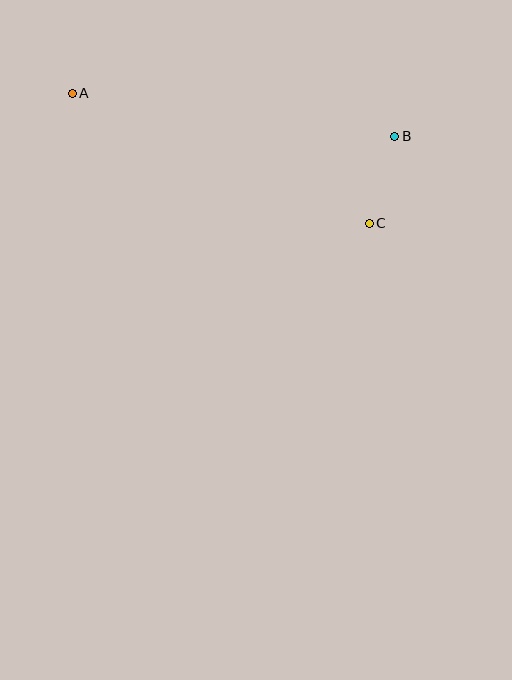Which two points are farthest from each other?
Points A and B are farthest from each other.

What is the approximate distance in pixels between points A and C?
The distance between A and C is approximately 324 pixels.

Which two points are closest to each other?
Points B and C are closest to each other.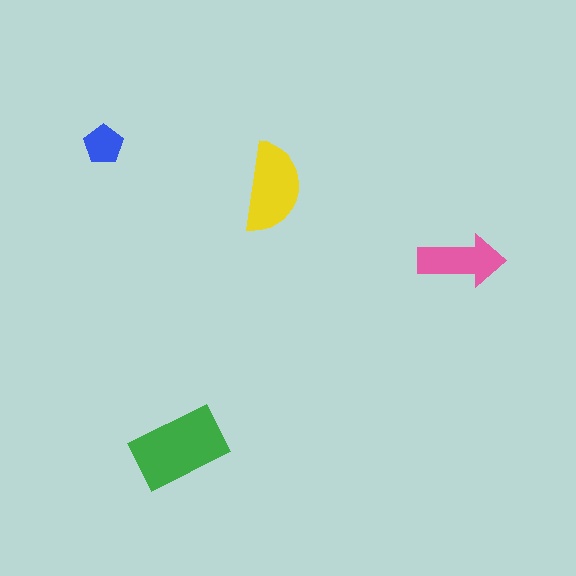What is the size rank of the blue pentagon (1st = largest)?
4th.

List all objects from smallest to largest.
The blue pentagon, the pink arrow, the yellow semicircle, the green rectangle.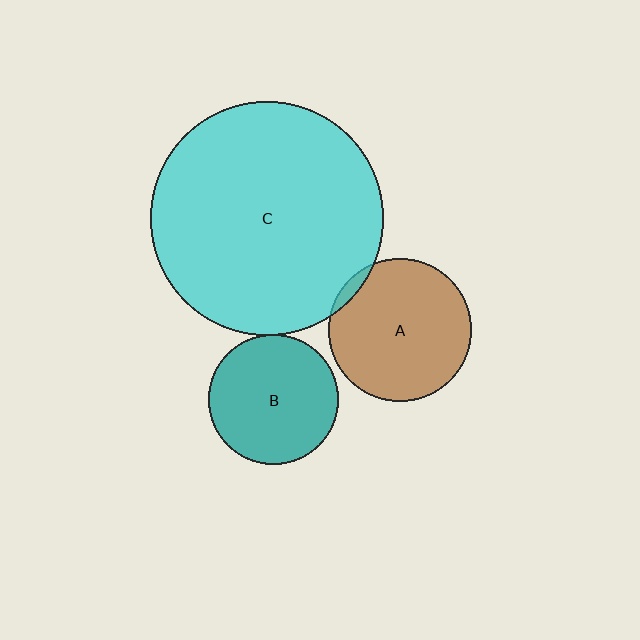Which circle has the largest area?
Circle C (cyan).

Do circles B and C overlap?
Yes.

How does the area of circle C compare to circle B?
Approximately 3.2 times.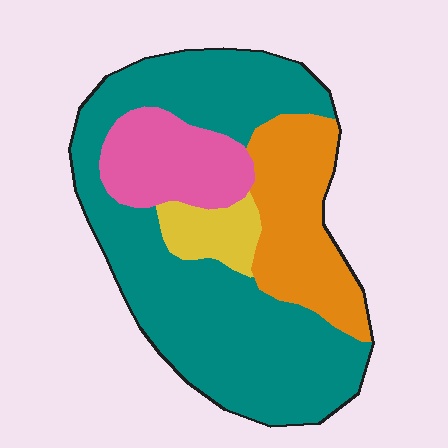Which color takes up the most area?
Teal, at roughly 60%.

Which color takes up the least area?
Yellow, at roughly 5%.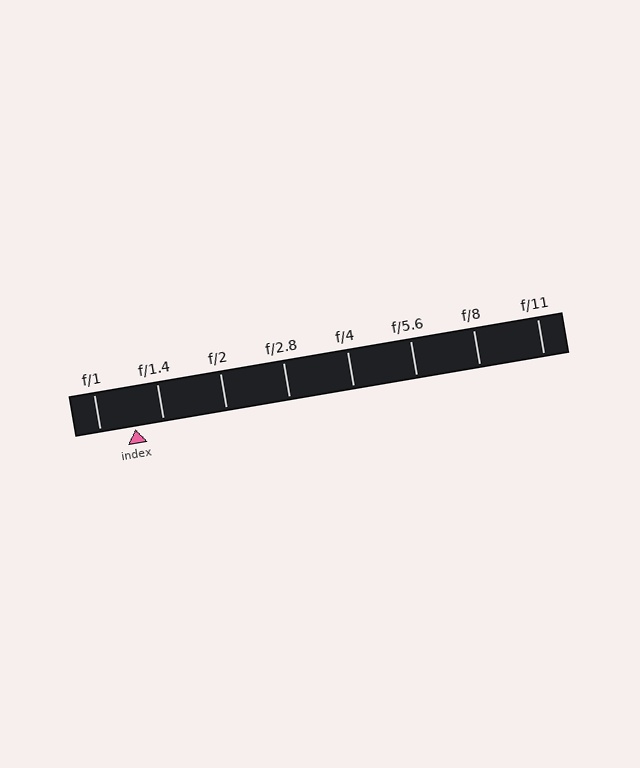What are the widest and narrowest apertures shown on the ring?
The widest aperture shown is f/1 and the narrowest is f/11.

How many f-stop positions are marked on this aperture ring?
There are 8 f-stop positions marked.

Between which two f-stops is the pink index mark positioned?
The index mark is between f/1 and f/1.4.